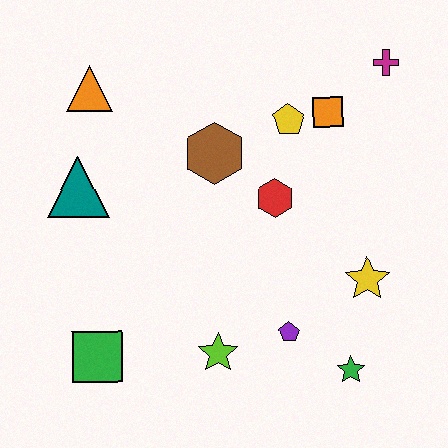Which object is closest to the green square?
The lime star is closest to the green square.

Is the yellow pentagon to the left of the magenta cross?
Yes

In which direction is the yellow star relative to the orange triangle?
The yellow star is to the right of the orange triangle.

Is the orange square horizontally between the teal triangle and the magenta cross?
Yes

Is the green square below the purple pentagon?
Yes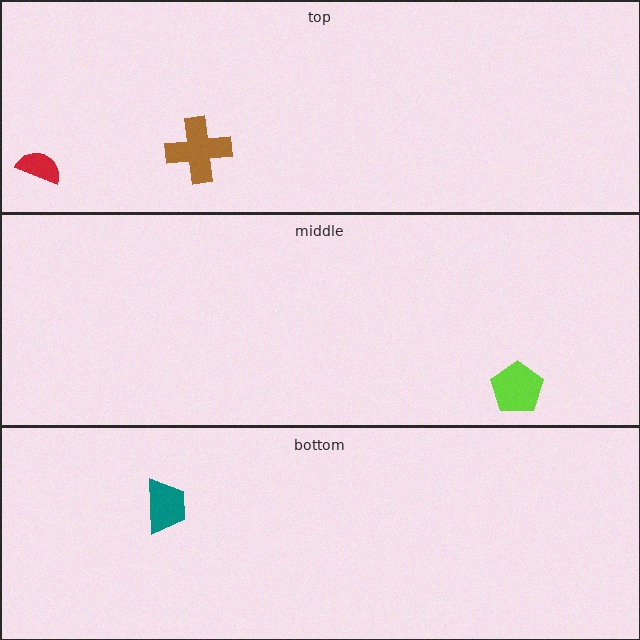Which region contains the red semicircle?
The top region.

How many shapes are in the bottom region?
1.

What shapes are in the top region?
The red semicircle, the brown cross.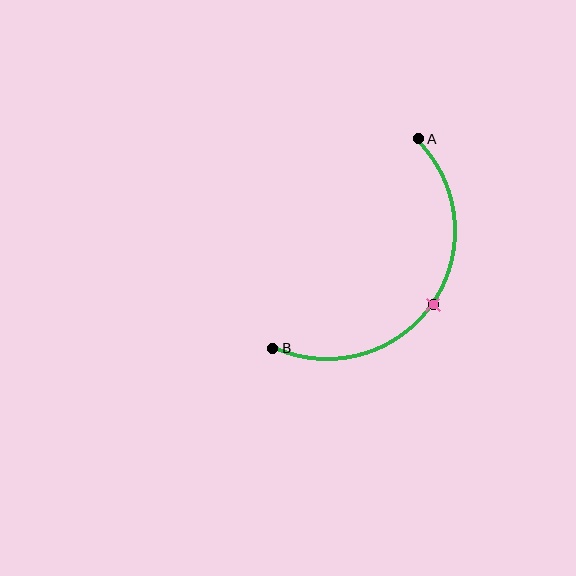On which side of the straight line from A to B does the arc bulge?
The arc bulges below and to the right of the straight line connecting A and B.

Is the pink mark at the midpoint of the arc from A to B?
Yes. The pink mark lies on the arc at equal arc-length from both A and B — it is the arc midpoint.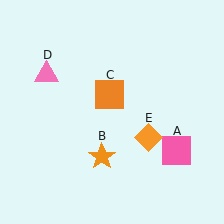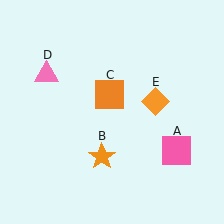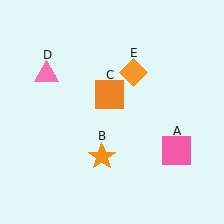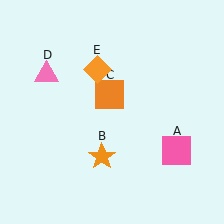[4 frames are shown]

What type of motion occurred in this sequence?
The orange diamond (object E) rotated counterclockwise around the center of the scene.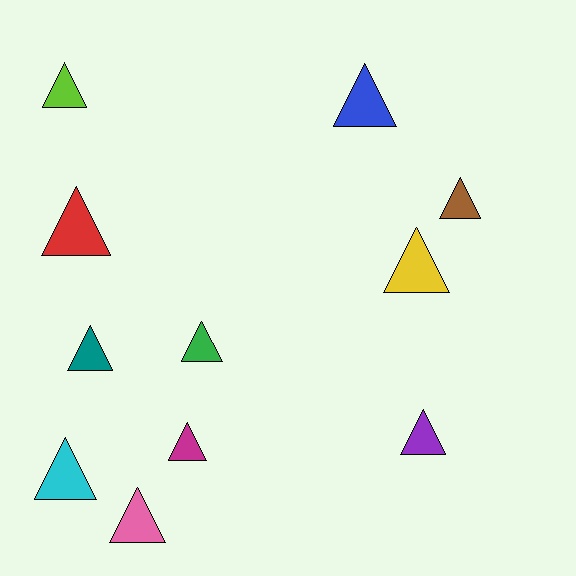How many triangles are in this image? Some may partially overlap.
There are 11 triangles.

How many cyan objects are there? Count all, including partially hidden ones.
There is 1 cyan object.